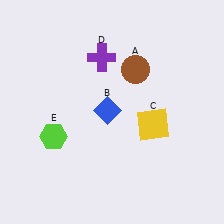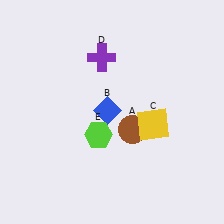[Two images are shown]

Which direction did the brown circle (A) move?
The brown circle (A) moved down.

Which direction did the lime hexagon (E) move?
The lime hexagon (E) moved right.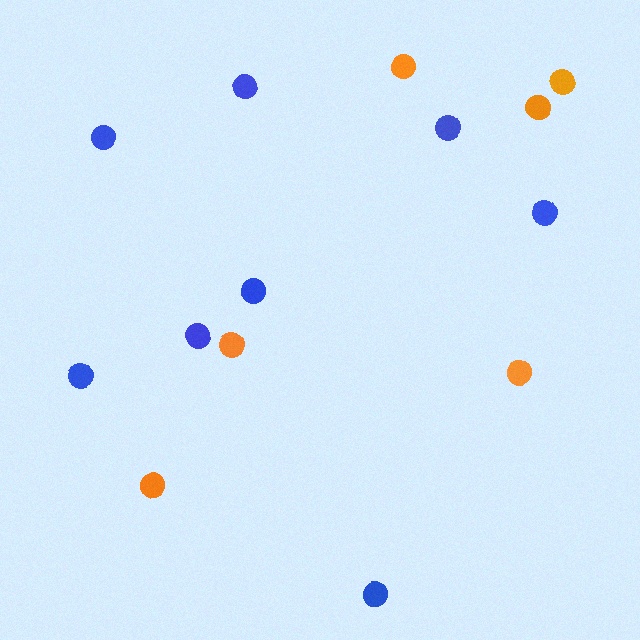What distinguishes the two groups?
There are 2 groups: one group of orange circles (6) and one group of blue circles (8).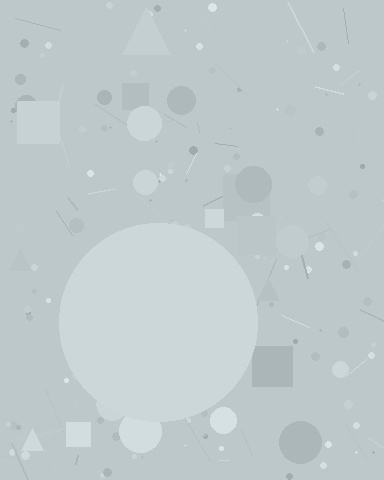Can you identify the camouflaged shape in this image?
The camouflaged shape is a circle.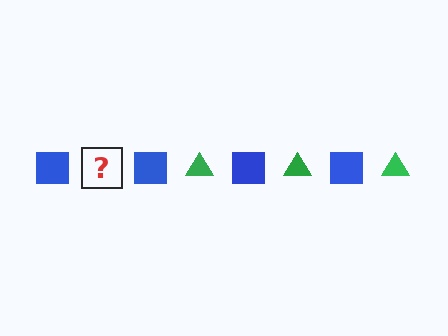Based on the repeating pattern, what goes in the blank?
The blank should be a green triangle.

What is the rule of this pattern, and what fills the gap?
The rule is that the pattern alternates between blue square and green triangle. The gap should be filled with a green triangle.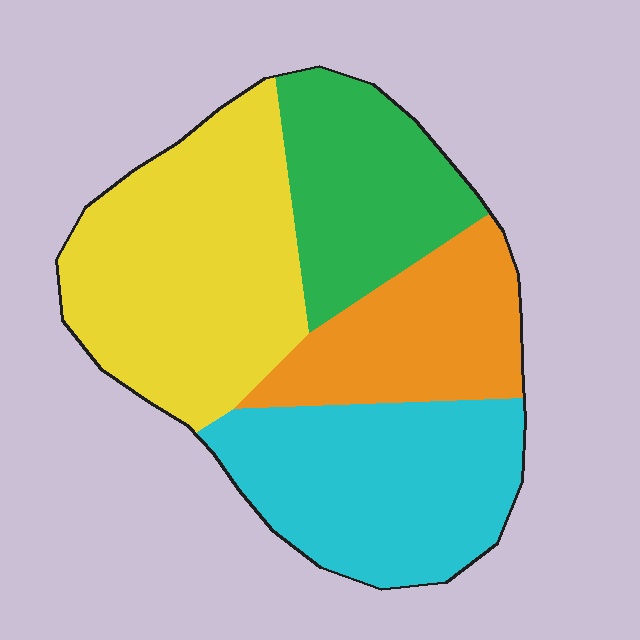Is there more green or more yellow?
Yellow.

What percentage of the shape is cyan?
Cyan covers about 30% of the shape.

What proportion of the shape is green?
Green covers 20% of the shape.